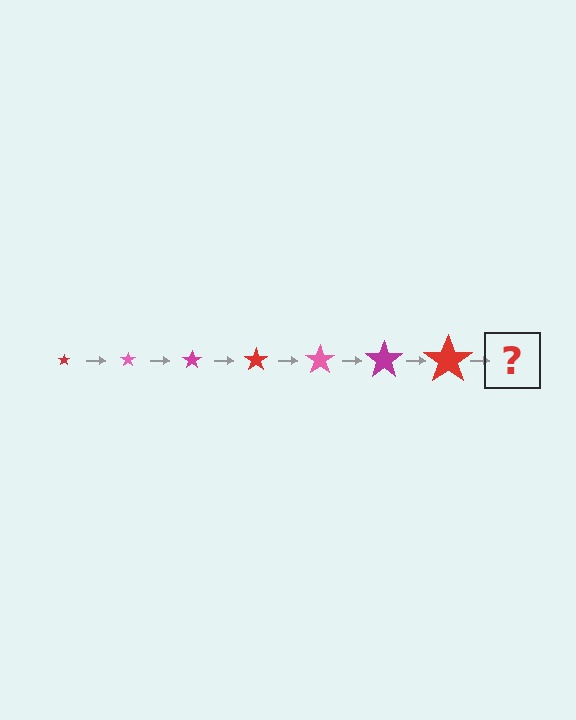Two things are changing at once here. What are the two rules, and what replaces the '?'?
The two rules are that the star grows larger each step and the color cycles through red, pink, and magenta. The '?' should be a pink star, larger than the previous one.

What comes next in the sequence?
The next element should be a pink star, larger than the previous one.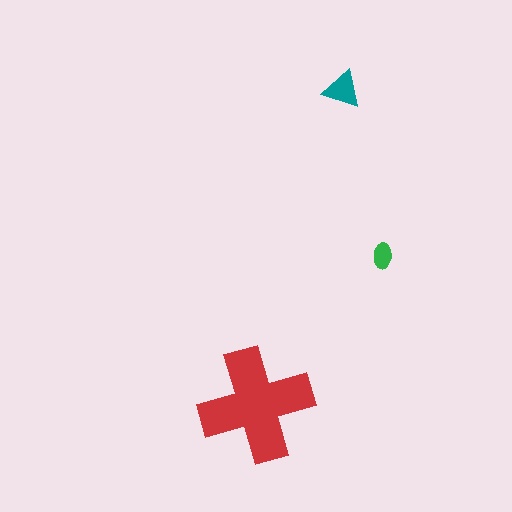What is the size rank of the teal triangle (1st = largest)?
2nd.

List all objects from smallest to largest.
The green ellipse, the teal triangle, the red cross.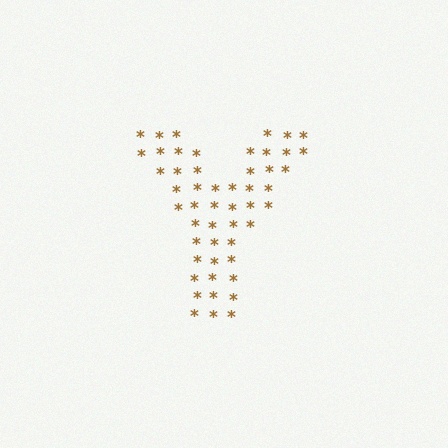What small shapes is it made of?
It is made of small asterisks.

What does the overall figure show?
The overall figure shows the letter Y.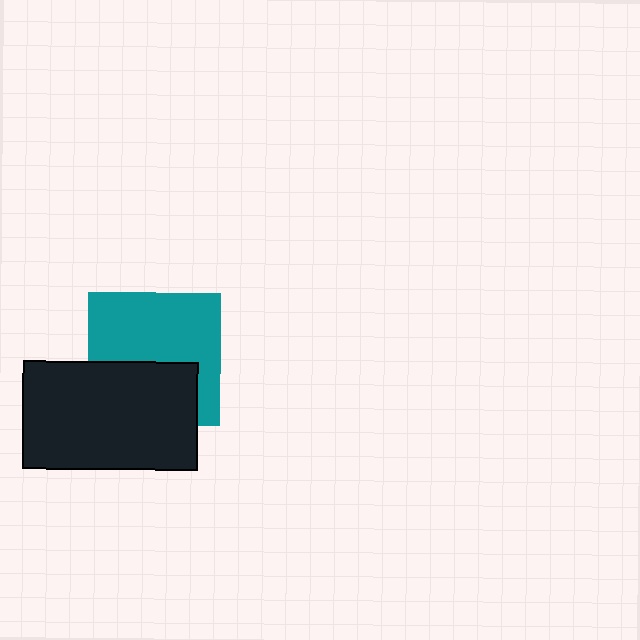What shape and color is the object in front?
The object in front is a black rectangle.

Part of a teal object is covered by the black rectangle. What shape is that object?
It is a square.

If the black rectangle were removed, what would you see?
You would see the complete teal square.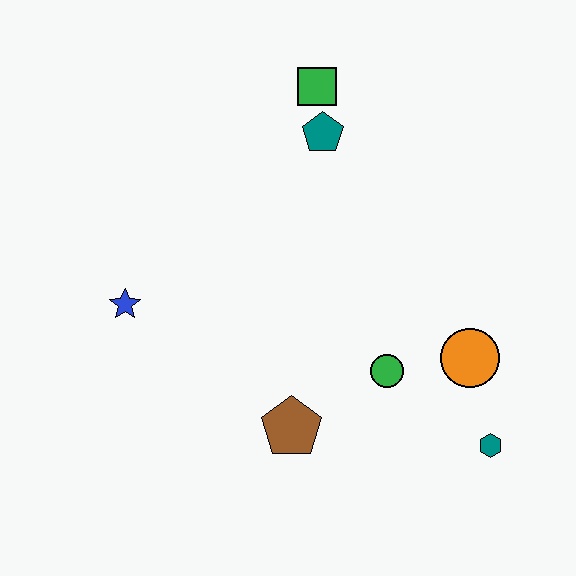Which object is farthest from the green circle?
The green square is farthest from the green circle.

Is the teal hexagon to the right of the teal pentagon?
Yes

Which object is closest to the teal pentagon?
The green square is closest to the teal pentagon.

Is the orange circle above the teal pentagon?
No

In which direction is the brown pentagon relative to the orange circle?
The brown pentagon is to the left of the orange circle.